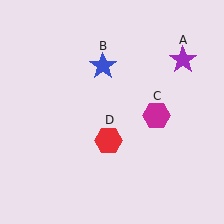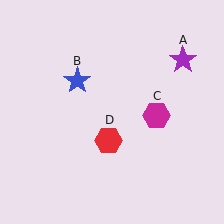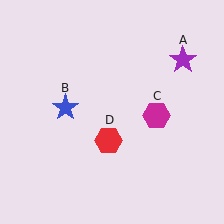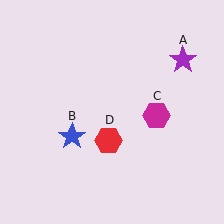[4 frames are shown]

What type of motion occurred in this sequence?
The blue star (object B) rotated counterclockwise around the center of the scene.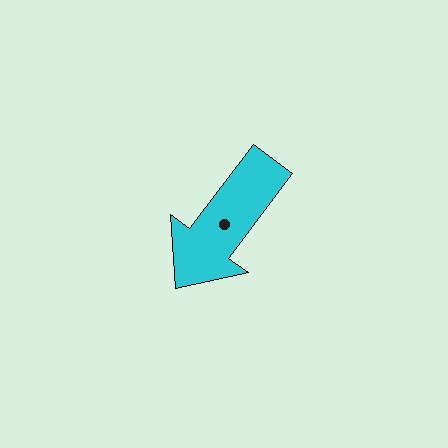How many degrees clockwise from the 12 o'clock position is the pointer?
Approximately 217 degrees.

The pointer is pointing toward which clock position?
Roughly 7 o'clock.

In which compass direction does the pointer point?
Southwest.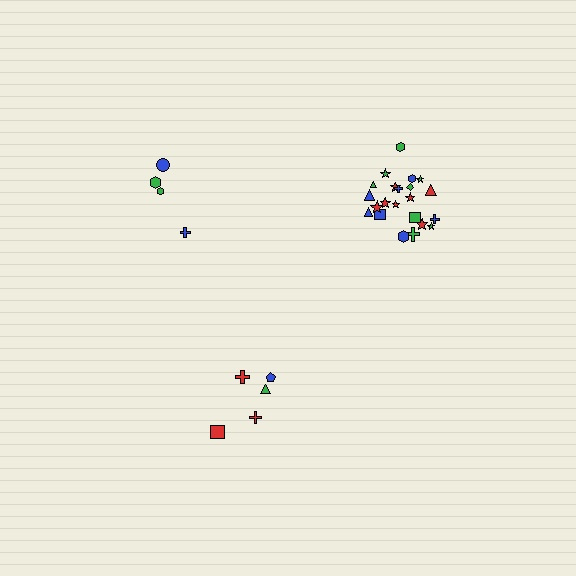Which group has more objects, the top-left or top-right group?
The top-right group.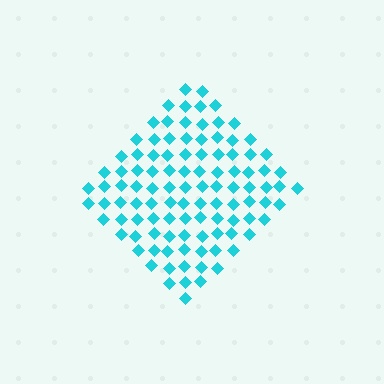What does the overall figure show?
The overall figure shows a diamond.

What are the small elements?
The small elements are diamonds.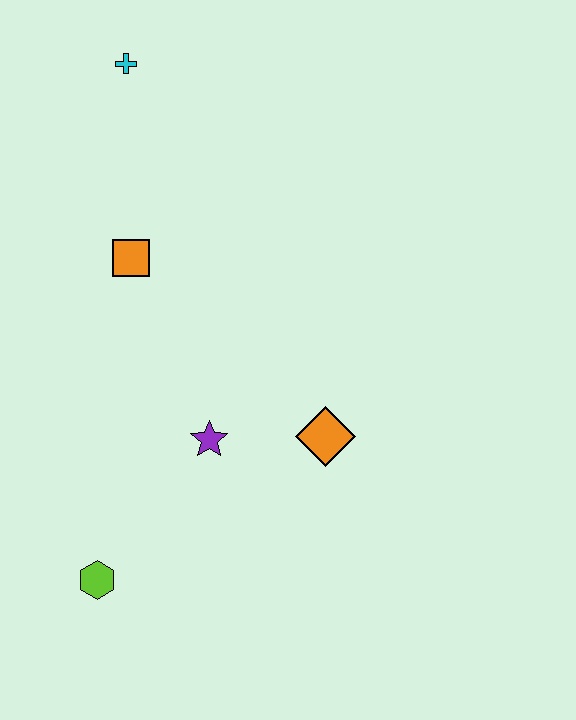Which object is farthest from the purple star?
The cyan cross is farthest from the purple star.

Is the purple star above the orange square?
No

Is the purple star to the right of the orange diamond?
No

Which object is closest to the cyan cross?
The orange square is closest to the cyan cross.